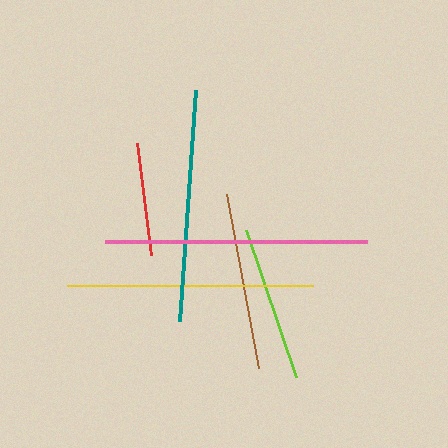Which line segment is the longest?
The pink line is the longest at approximately 262 pixels.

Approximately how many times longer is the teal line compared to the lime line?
The teal line is approximately 1.5 times the length of the lime line.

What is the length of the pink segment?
The pink segment is approximately 262 pixels long.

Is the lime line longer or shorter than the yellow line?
The yellow line is longer than the lime line.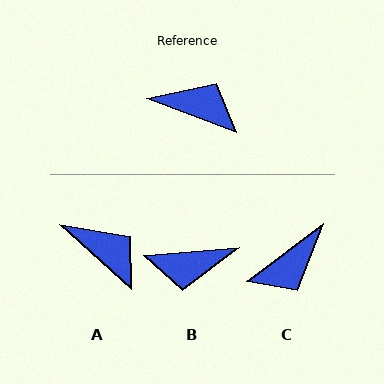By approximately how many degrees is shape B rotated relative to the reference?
Approximately 154 degrees clockwise.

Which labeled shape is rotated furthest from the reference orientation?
B, about 154 degrees away.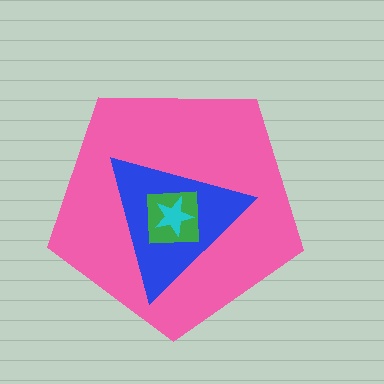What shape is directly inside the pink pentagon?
The blue triangle.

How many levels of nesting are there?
4.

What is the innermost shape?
The cyan star.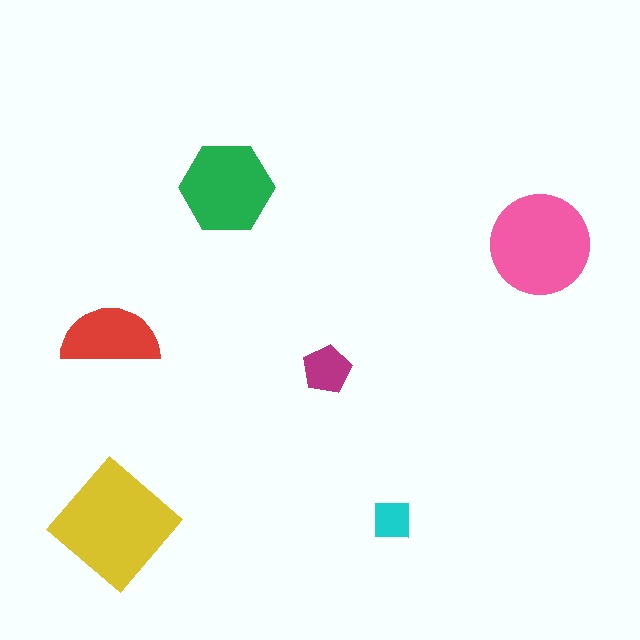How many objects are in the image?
There are 6 objects in the image.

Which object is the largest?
The yellow diamond.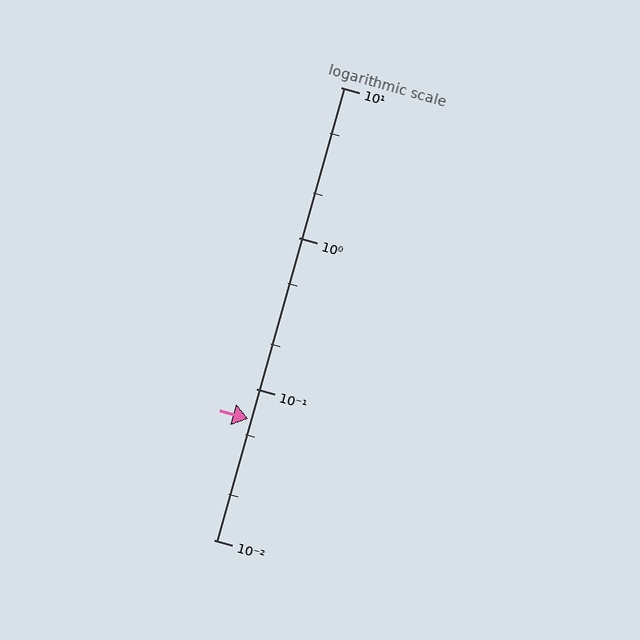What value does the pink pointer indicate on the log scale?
The pointer indicates approximately 0.063.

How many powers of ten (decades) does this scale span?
The scale spans 3 decades, from 0.01 to 10.